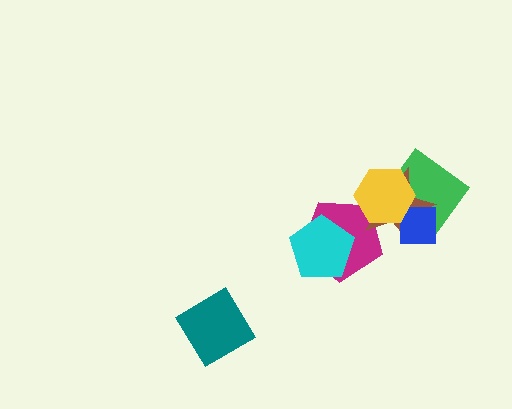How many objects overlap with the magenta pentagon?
3 objects overlap with the magenta pentagon.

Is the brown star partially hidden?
Yes, it is partially covered by another shape.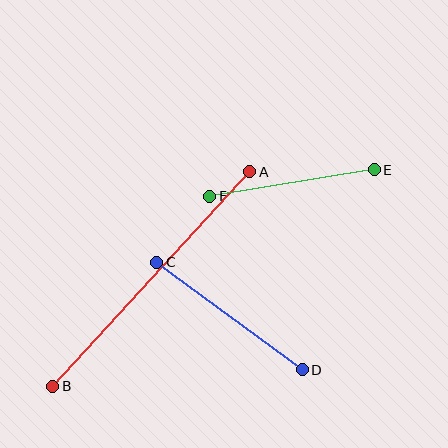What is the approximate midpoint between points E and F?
The midpoint is at approximately (292, 183) pixels.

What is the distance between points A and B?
The distance is approximately 291 pixels.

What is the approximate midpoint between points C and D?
The midpoint is at approximately (230, 316) pixels.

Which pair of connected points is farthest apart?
Points A and B are farthest apart.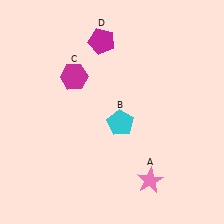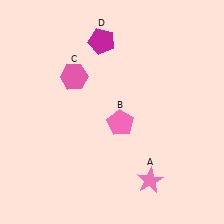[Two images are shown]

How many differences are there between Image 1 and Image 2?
There are 2 differences between the two images.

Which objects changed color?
B changed from cyan to pink. C changed from magenta to pink.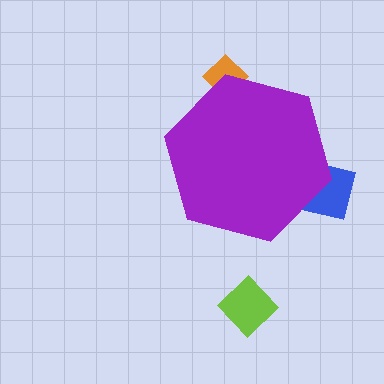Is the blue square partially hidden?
Yes, the blue square is partially hidden behind the purple hexagon.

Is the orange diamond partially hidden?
Yes, the orange diamond is partially hidden behind the purple hexagon.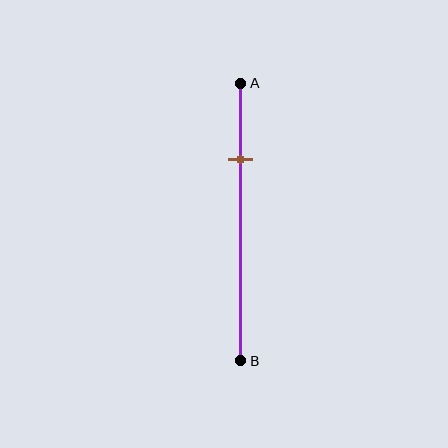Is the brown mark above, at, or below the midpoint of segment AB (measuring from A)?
The brown mark is above the midpoint of segment AB.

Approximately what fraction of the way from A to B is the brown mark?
The brown mark is approximately 30% of the way from A to B.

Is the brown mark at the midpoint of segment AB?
No, the mark is at about 30% from A, not at the 50% midpoint.